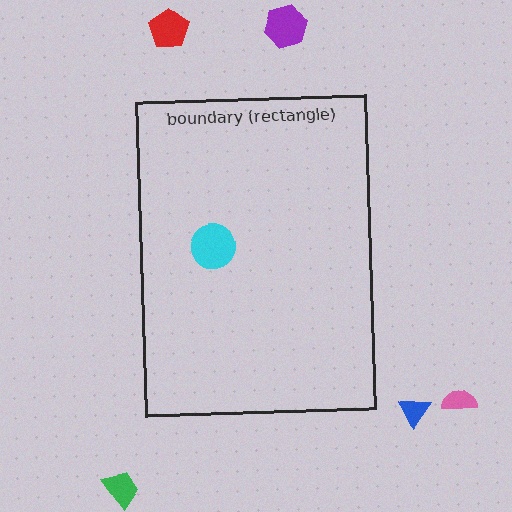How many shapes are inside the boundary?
1 inside, 5 outside.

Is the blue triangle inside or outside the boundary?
Outside.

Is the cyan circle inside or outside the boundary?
Inside.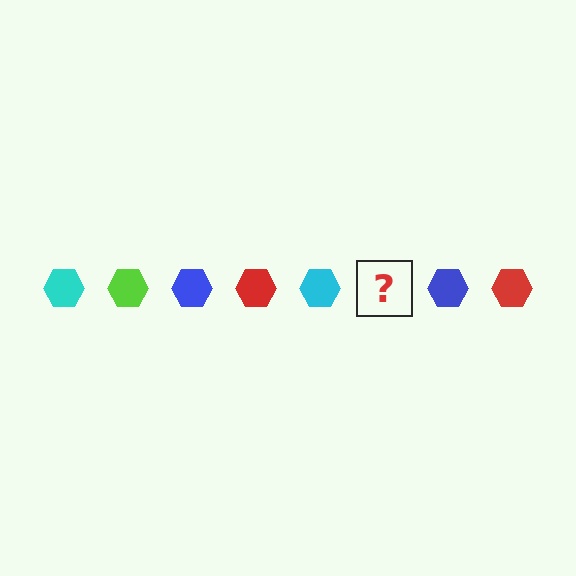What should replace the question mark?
The question mark should be replaced with a lime hexagon.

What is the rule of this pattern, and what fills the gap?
The rule is that the pattern cycles through cyan, lime, blue, red hexagons. The gap should be filled with a lime hexagon.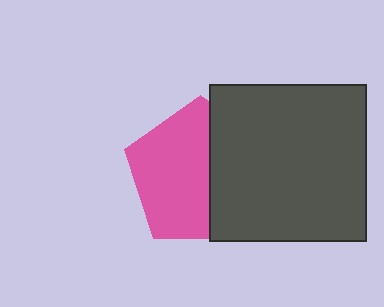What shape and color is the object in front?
The object in front is a dark gray square.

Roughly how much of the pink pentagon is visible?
About half of it is visible (roughly 59%).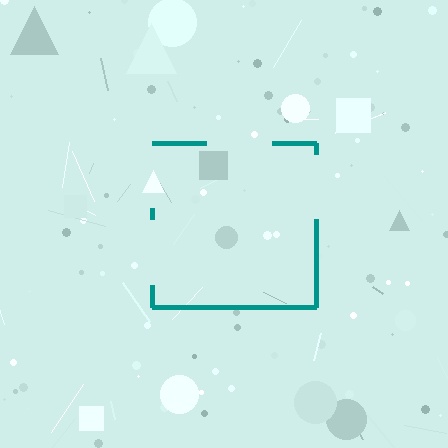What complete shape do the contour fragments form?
The contour fragments form a square.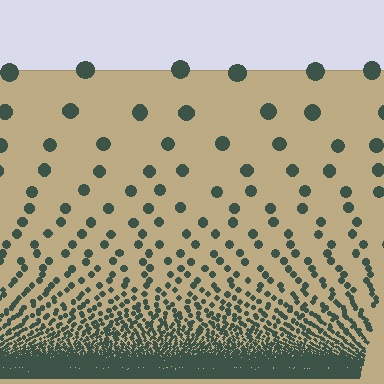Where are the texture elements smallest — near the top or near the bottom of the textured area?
Near the bottom.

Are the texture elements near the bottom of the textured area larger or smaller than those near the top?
Smaller. The gradient is inverted — elements near the bottom are smaller and denser.